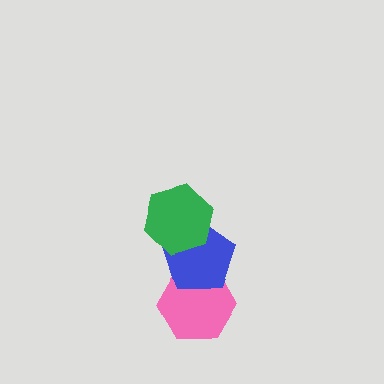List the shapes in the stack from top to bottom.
From top to bottom: the green hexagon, the blue pentagon, the pink hexagon.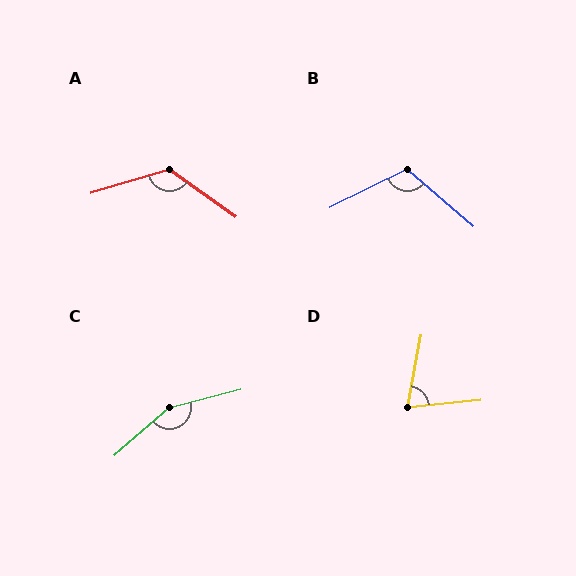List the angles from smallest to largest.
D (74°), B (113°), A (127°), C (153°).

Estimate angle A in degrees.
Approximately 127 degrees.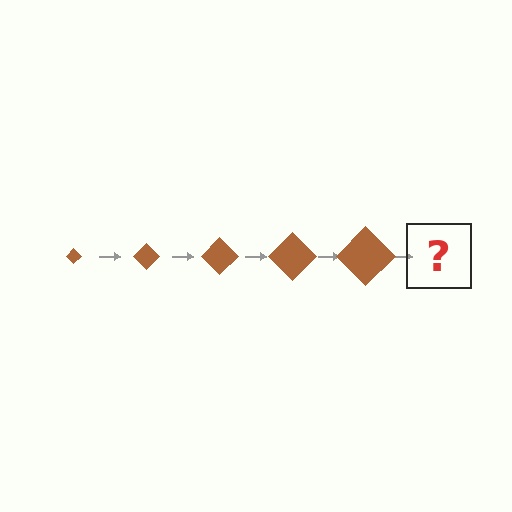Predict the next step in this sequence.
The next step is a brown diamond, larger than the previous one.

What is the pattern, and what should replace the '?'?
The pattern is that the diamond gets progressively larger each step. The '?' should be a brown diamond, larger than the previous one.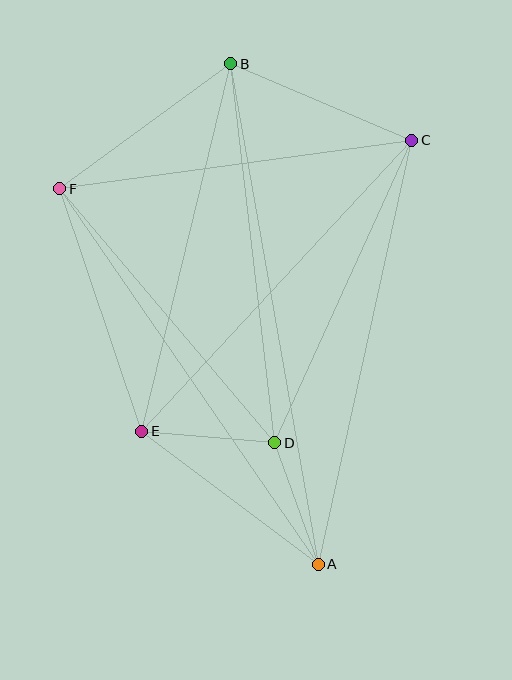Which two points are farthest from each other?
Points A and B are farthest from each other.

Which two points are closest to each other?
Points A and D are closest to each other.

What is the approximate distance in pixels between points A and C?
The distance between A and C is approximately 434 pixels.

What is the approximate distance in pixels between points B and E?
The distance between B and E is approximately 378 pixels.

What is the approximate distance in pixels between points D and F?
The distance between D and F is approximately 333 pixels.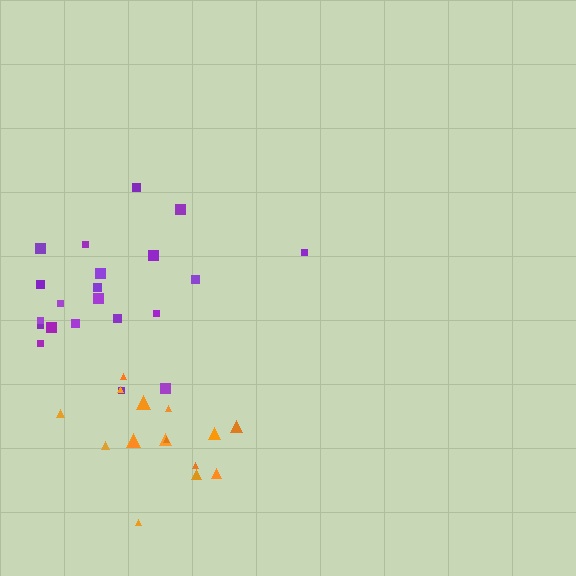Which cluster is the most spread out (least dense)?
Purple.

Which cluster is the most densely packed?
Orange.